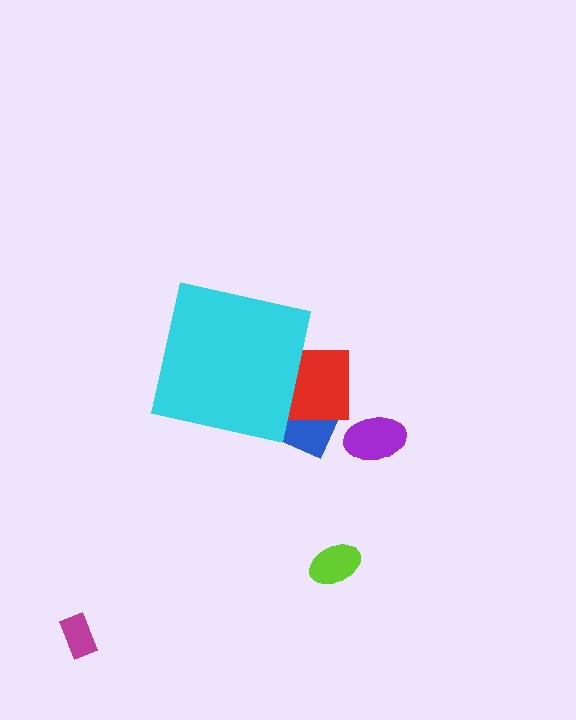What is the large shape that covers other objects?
A cyan square.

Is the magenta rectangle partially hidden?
No, the magenta rectangle is fully visible.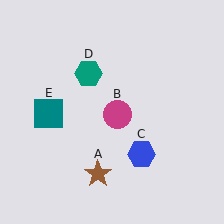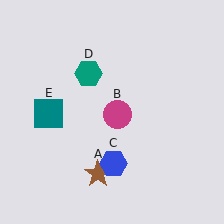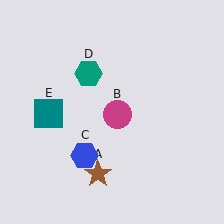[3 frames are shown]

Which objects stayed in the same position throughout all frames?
Brown star (object A) and magenta circle (object B) and teal hexagon (object D) and teal square (object E) remained stationary.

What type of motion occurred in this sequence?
The blue hexagon (object C) rotated clockwise around the center of the scene.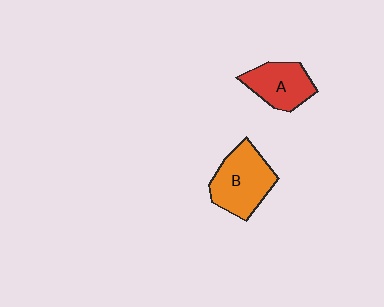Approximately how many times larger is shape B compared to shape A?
Approximately 1.3 times.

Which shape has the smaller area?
Shape A (red).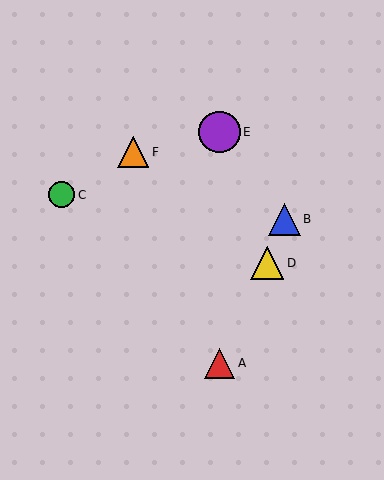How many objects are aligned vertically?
2 objects (A, E) are aligned vertically.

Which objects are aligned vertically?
Objects A, E are aligned vertically.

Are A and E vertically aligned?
Yes, both are at x≈219.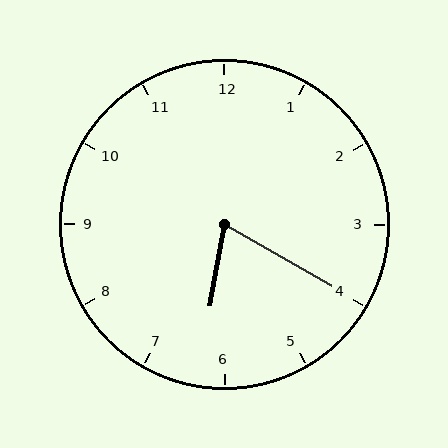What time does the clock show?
6:20.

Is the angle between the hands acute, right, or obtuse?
It is acute.